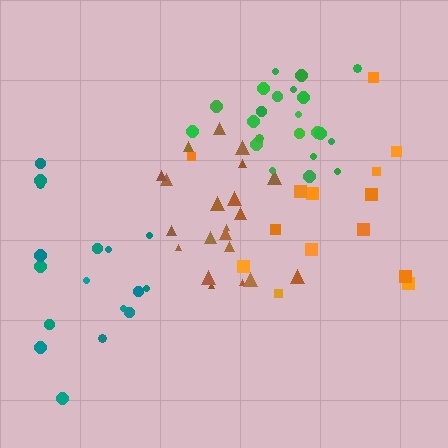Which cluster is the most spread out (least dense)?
Teal.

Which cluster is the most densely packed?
Green.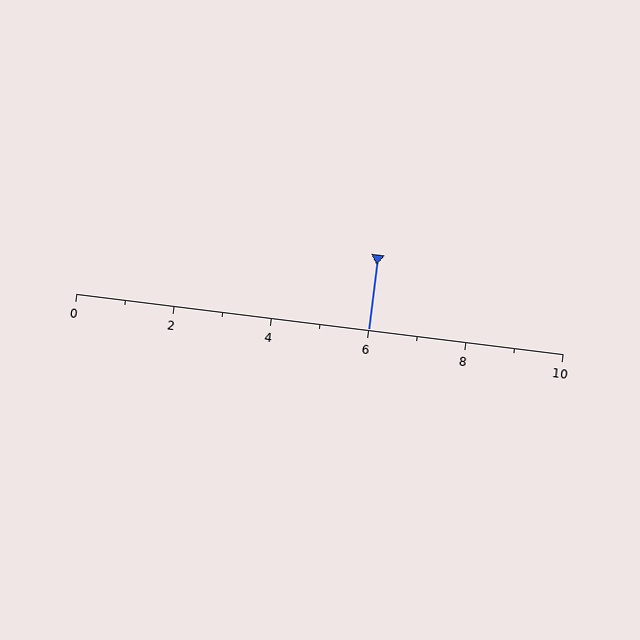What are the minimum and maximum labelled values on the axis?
The axis runs from 0 to 10.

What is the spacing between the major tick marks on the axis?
The major ticks are spaced 2 apart.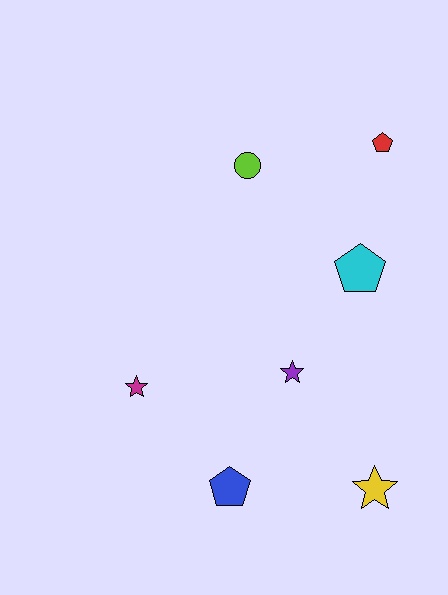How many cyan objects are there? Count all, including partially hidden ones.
There is 1 cyan object.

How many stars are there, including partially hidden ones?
There are 3 stars.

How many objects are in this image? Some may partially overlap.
There are 7 objects.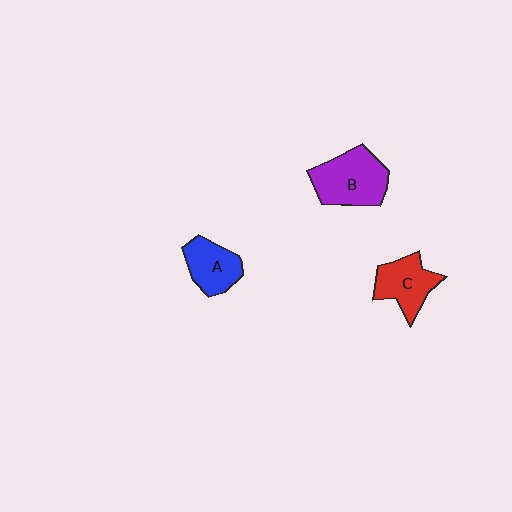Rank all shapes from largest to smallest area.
From largest to smallest: B (purple), C (red), A (blue).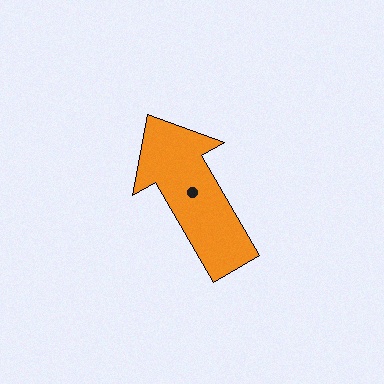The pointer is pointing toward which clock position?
Roughly 11 o'clock.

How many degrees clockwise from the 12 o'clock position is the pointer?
Approximately 330 degrees.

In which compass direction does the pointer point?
Northwest.